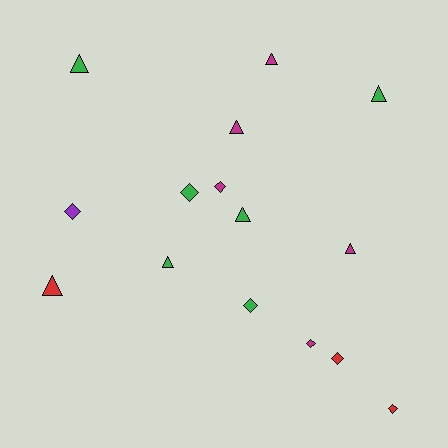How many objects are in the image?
There are 15 objects.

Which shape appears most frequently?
Triangle, with 8 objects.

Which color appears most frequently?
Green, with 6 objects.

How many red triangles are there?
There is 1 red triangle.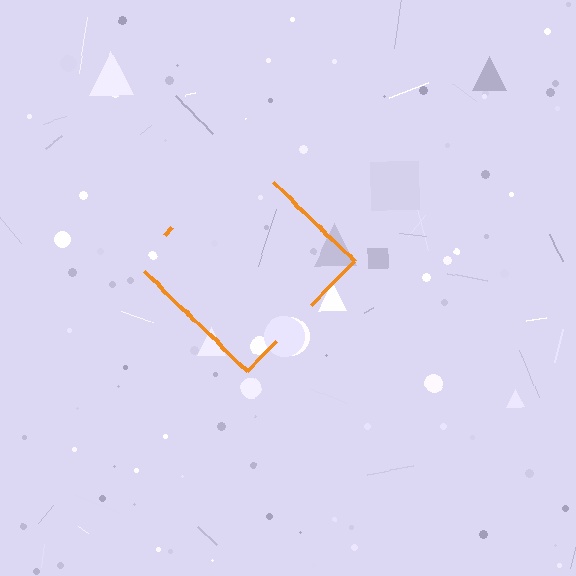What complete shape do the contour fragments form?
The contour fragments form a diamond.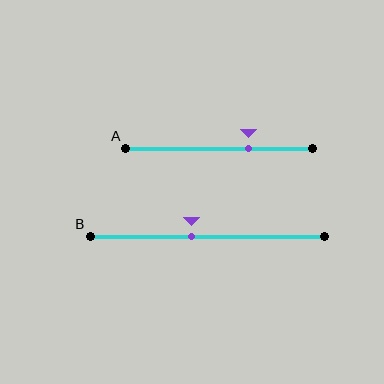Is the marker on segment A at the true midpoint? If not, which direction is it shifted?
No, the marker on segment A is shifted to the right by about 16% of the segment length.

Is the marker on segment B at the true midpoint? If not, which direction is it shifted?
No, the marker on segment B is shifted to the left by about 7% of the segment length.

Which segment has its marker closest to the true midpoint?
Segment B has its marker closest to the true midpoint.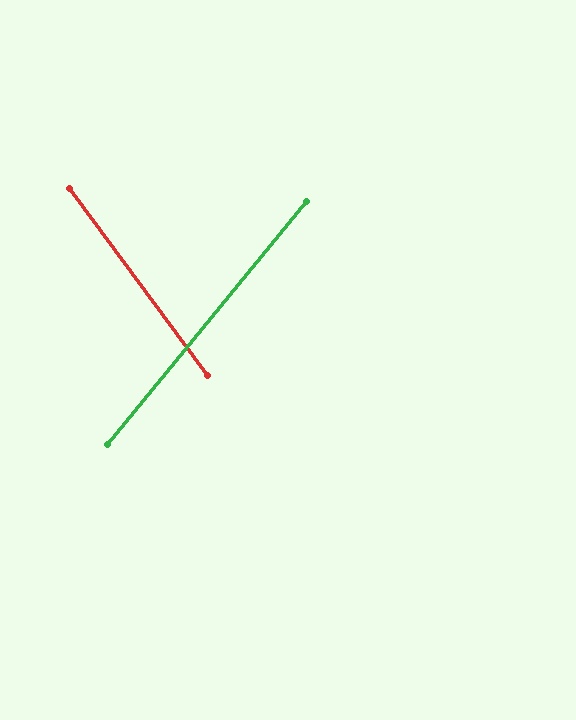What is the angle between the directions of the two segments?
Approximately 76 degrees.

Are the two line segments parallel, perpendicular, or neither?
Neither parallel nor perpendicular — they differ by about 76°.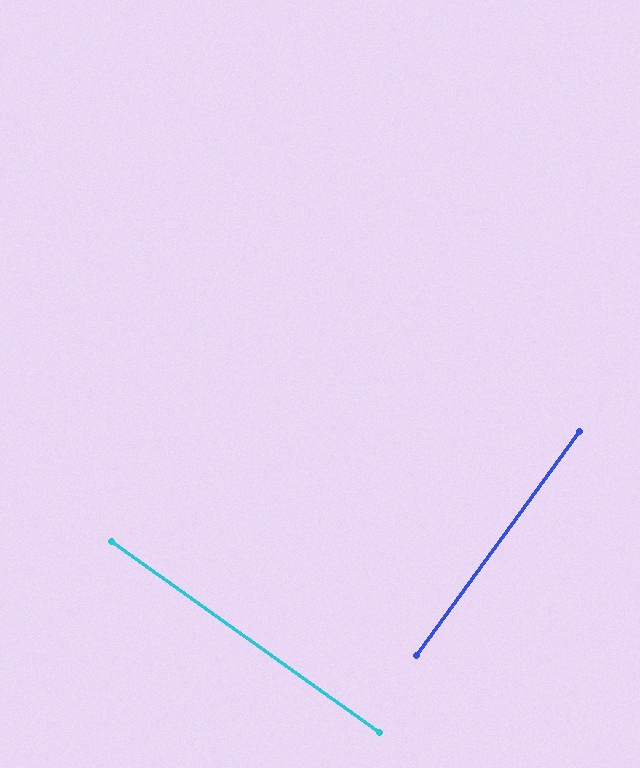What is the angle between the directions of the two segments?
Approximately 89 degrees.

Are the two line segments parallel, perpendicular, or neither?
Perpendicular — they meet at approximately 89°.